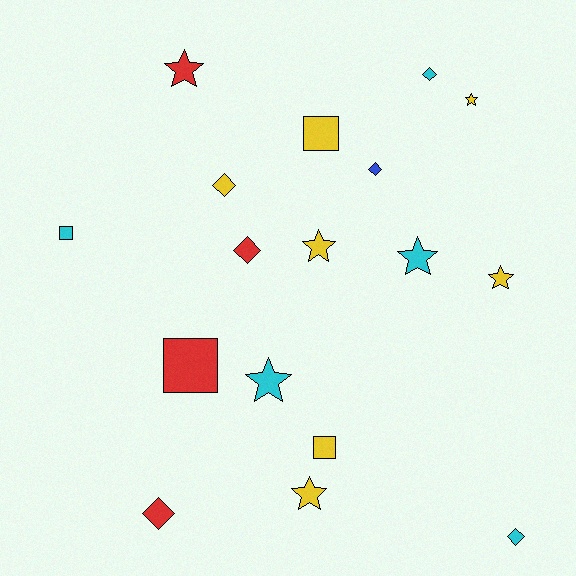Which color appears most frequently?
Yellow, with 7 objects.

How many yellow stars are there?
There are 4 yellow stars.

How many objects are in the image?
There are 17 objects.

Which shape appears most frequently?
Star, with 7 objects.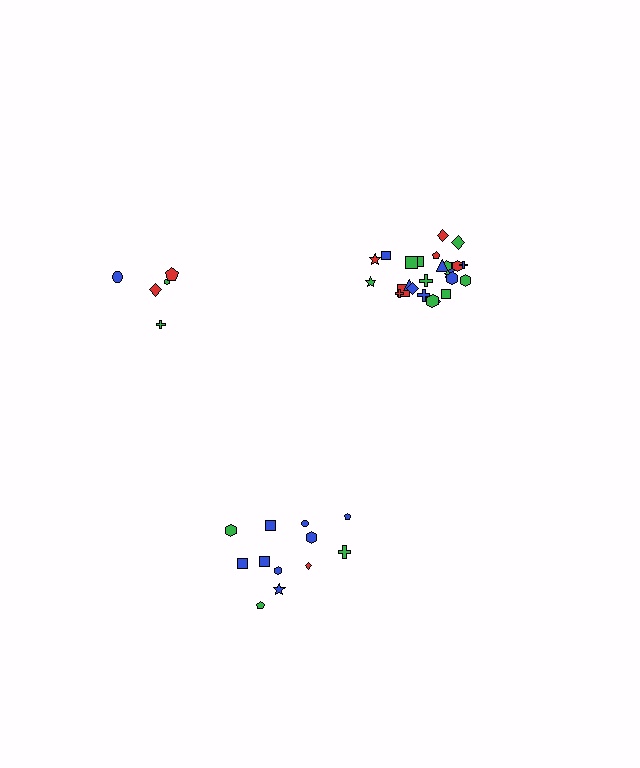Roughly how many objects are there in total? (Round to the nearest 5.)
Roughly 40 objects in total.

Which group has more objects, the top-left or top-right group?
The top-right group.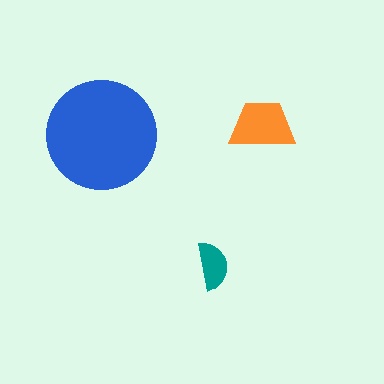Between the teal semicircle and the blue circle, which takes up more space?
The blue circle.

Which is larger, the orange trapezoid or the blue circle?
The blue circle.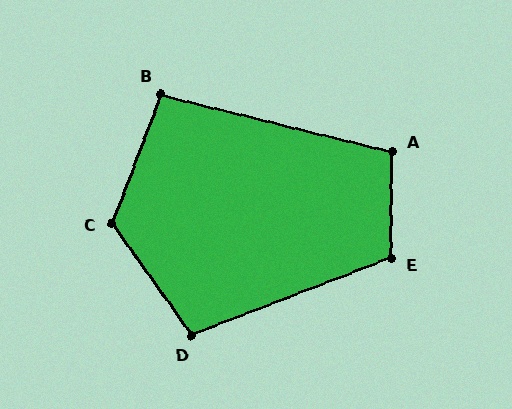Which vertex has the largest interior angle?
C, at approximately 123 degrees.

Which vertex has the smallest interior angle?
B, at approximately 97 degrees.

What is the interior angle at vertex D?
Approximately 105 degrees (obtuse).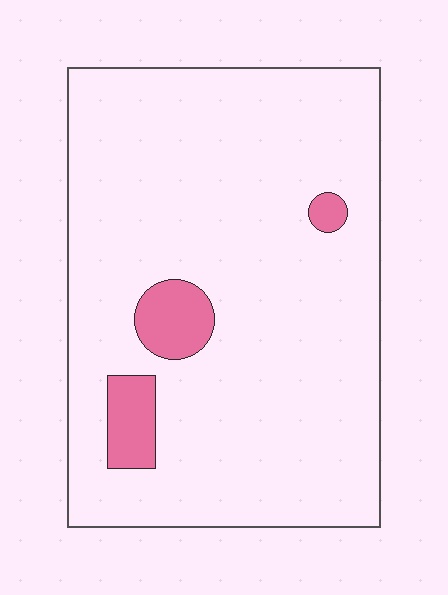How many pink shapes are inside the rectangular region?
3.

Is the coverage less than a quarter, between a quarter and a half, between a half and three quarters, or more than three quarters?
Less than a quarter.